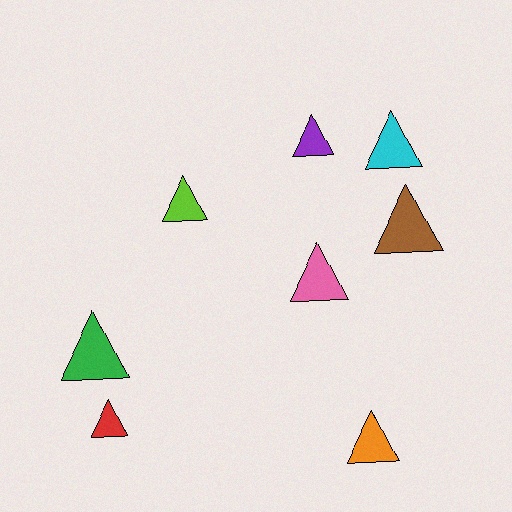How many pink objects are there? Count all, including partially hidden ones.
There is 1 pink object.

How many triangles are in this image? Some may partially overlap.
There are 8 triangles.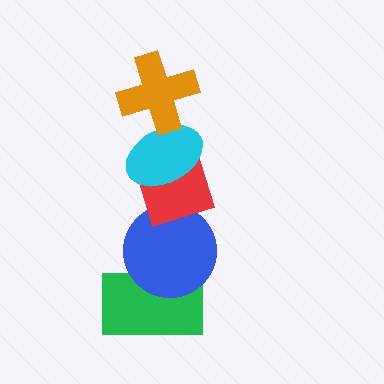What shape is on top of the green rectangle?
The blue circle is on top of the green rectangle.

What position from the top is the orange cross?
The orange cross is 1st from the top.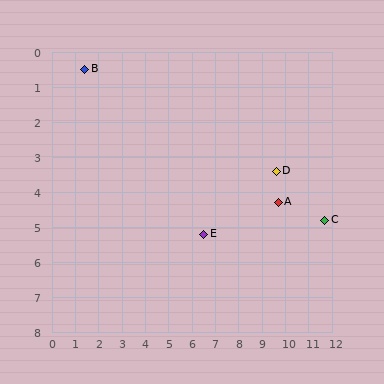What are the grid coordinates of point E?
Point E is at approximately (6.5, 5.2).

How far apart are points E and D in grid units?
Points E and D are about 3.6 grid units apart.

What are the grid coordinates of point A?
Point A is at approximately (9.7, 4.3).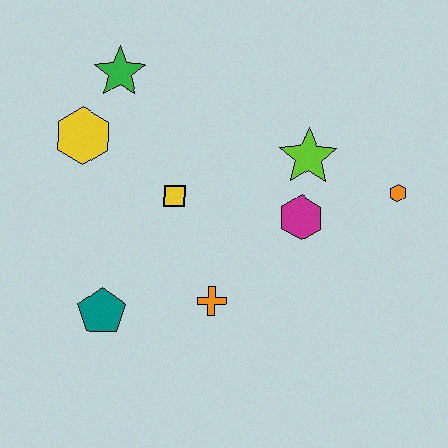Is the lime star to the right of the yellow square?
Yes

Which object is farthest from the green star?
The orange hexagon is farthest from the green star.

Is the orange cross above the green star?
No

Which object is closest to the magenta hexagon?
The lime star is closest to the magenta hexagon.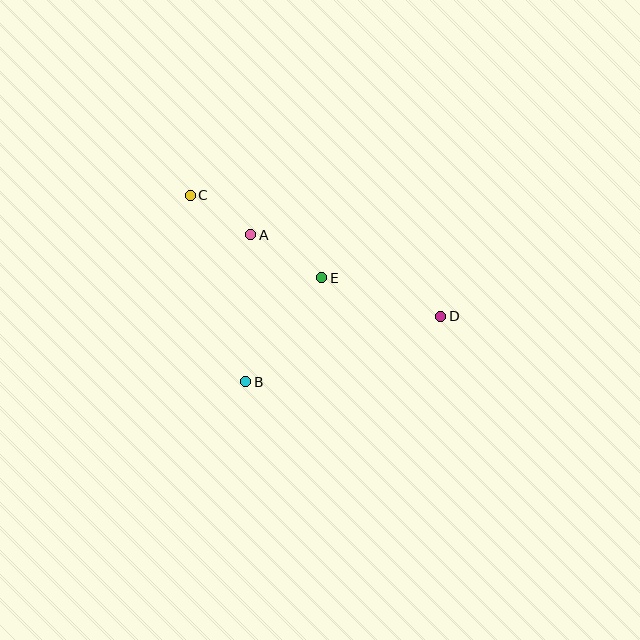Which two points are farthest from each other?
Points C and D are farthest from each other.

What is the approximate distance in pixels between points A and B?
The distance between A and B is approximately 147 pixels.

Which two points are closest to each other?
Points A and C are closest to each other.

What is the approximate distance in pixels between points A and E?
The distance between A and E is approximately 83 pixels.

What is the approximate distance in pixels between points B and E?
The distance between B and E is approximately 128 pixels.